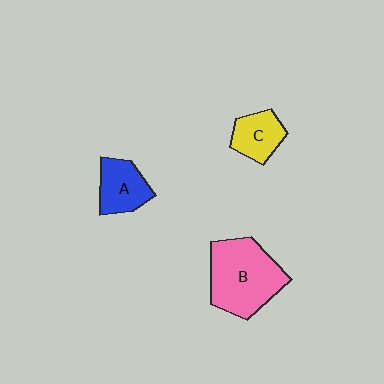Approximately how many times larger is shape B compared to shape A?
Approximately 2.0 times.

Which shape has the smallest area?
Shape C (yellow).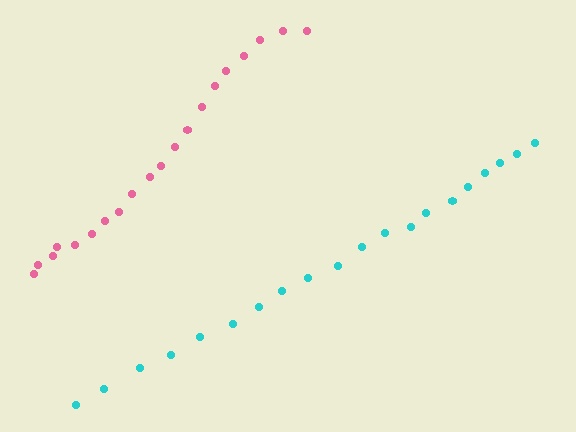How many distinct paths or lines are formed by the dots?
There are 2 distinct paths.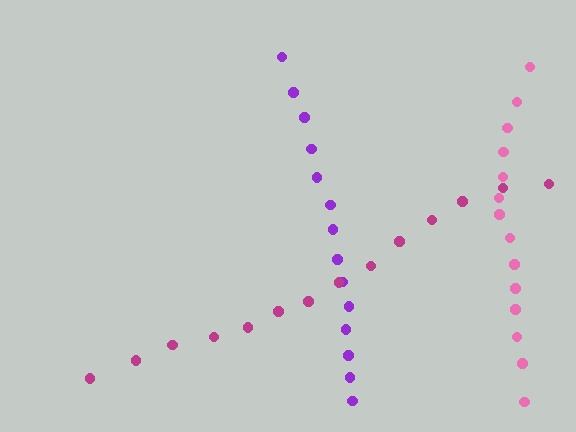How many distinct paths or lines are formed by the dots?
There are 3 distinct paths.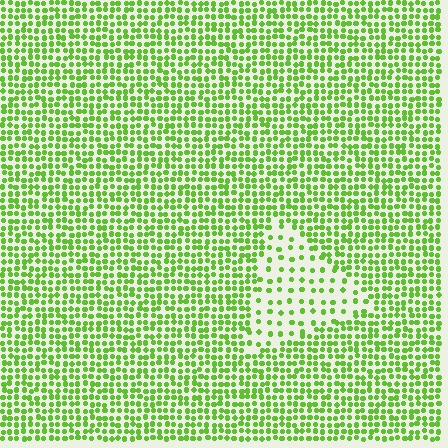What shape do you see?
I see a triangle.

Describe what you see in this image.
The image contains small lime elements arranged at two different densities. A triangle-shaped region is visible where the elements are less densely packed than the surrounding area.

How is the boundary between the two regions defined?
The boundary is defined by a change in element density (approximately 2.4x ratio). All elements are the same color, size, and shape.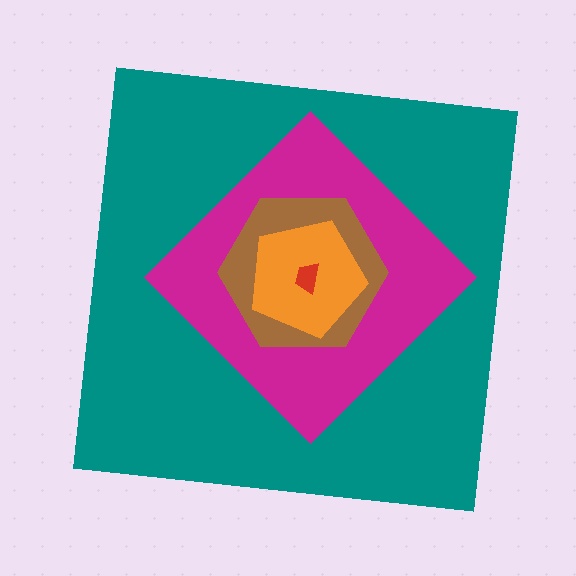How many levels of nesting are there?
5.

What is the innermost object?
The red trapezoid.